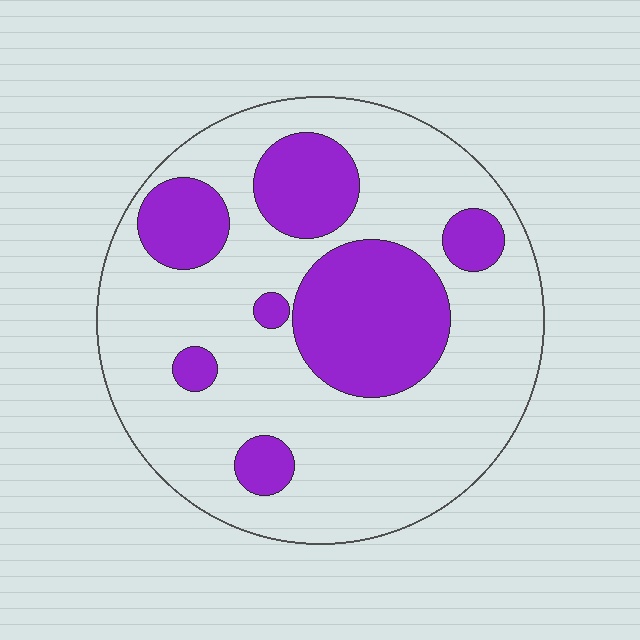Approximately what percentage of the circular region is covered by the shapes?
Approximately 30%.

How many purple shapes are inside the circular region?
7.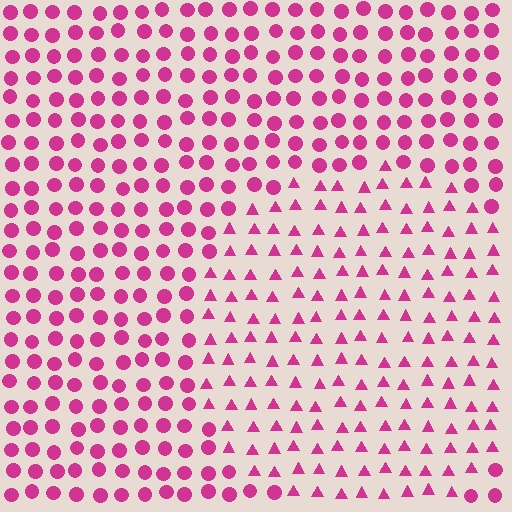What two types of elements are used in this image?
The image uses triangles inside the circle region and circles outside it.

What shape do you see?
I see a circle.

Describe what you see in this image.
The image is filled with small magenta elements arranged in a uniform grid. A circle-shaped region contains triangles, while the surrounding area contains circles. The boundary is defined purely by the change in element shape.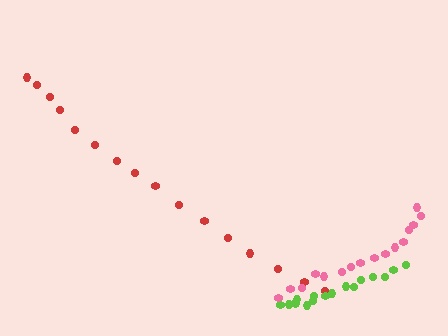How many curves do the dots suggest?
There are 3 distinct paths.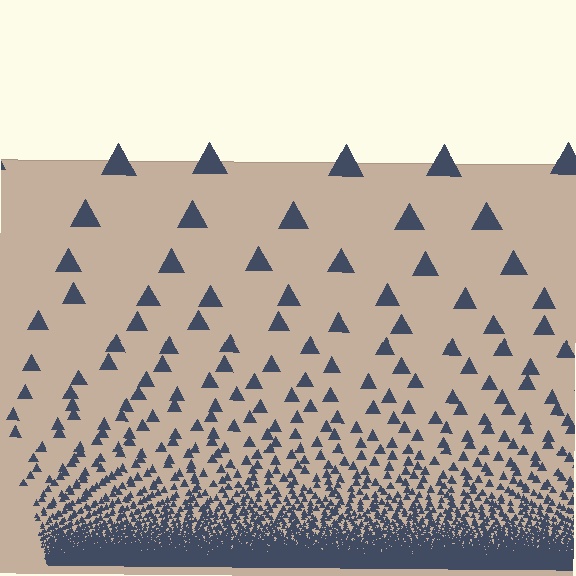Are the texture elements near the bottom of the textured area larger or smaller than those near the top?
Smaller. The gradient is inverted — elements near the bottom are smaller and denser.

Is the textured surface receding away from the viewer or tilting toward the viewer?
The surface appears to tilt toward the viewer. Texture elements get larger and sparser toward the top.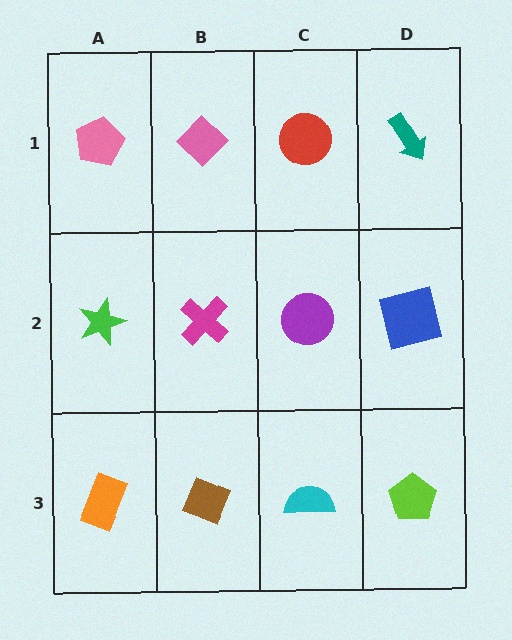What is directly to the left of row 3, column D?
A cyan semicircle.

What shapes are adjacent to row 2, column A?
A pink pentagon (row 1, column A), an orange rectangle (row 3, column A), a magenta cross (row 2, column B).